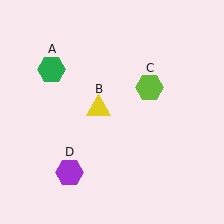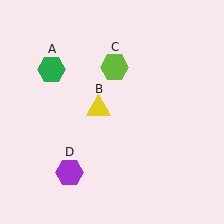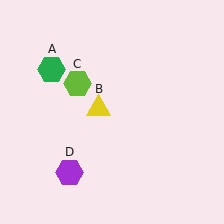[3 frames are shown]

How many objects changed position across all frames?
1 object changed position: lime hexagon (object C).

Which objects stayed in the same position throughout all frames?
Green hexagon (object A) and yellow triangle (object B) and purple hexagon (object D) remained stationary.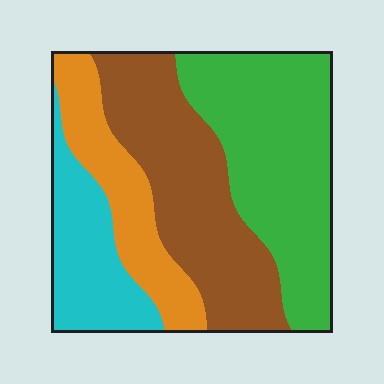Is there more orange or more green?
Green.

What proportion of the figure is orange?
Orange covers about 15% of the figure.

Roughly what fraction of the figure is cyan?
Cyan takes up about one sixth (1/6) of the figure.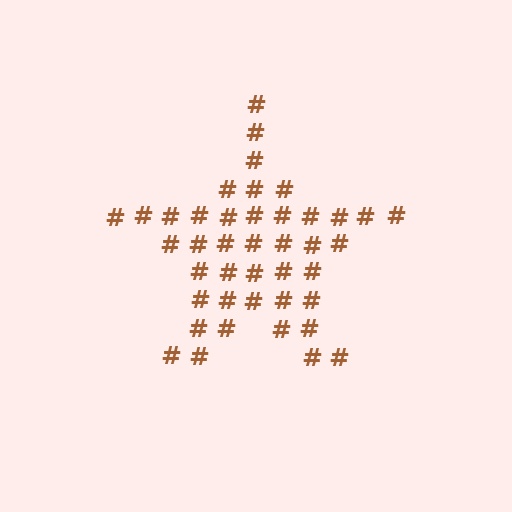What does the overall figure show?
The overall figure shows a star.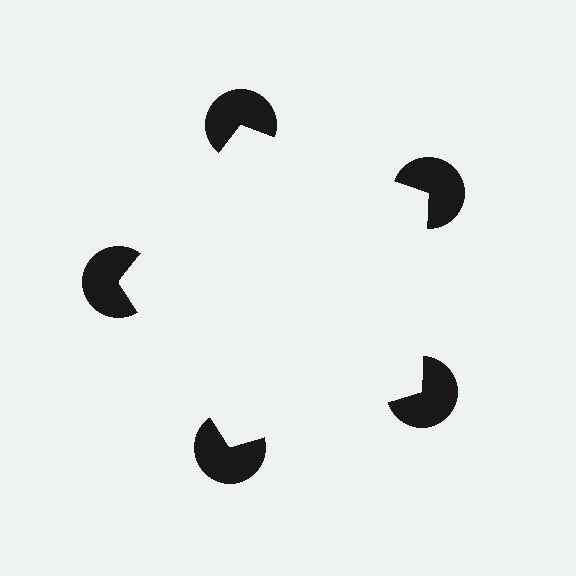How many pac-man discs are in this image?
There are 5 — one at each vertex of the illusory pentagon.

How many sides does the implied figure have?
5 sides.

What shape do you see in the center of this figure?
An illusory pentagon — its edges are inferred from the aligned wedge cuts in the pac-man discs, not physically drawn.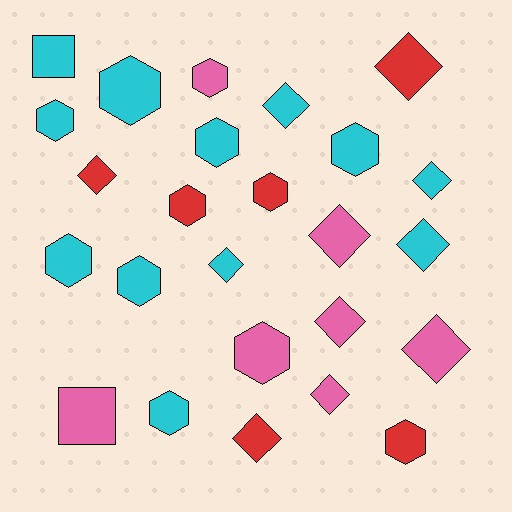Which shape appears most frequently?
Hexagon, with 12 objects.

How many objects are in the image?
There are 25 objects.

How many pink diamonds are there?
There are 4 pink diamonds.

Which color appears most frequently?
Cyan, with 12 objects.